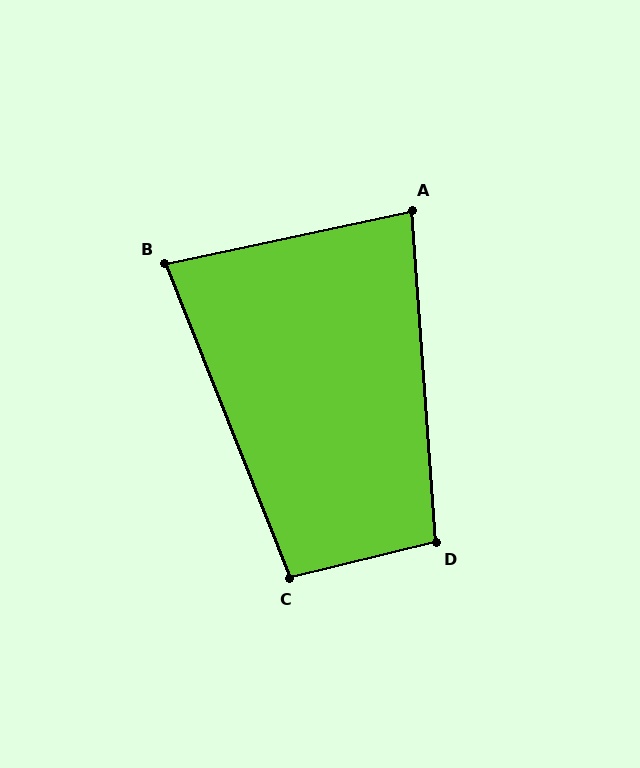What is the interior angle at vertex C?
Approximately 98 degrees (obtuse).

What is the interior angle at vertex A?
Approximately 82 degrees (acute).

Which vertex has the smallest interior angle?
B, at approximately 80 degrees.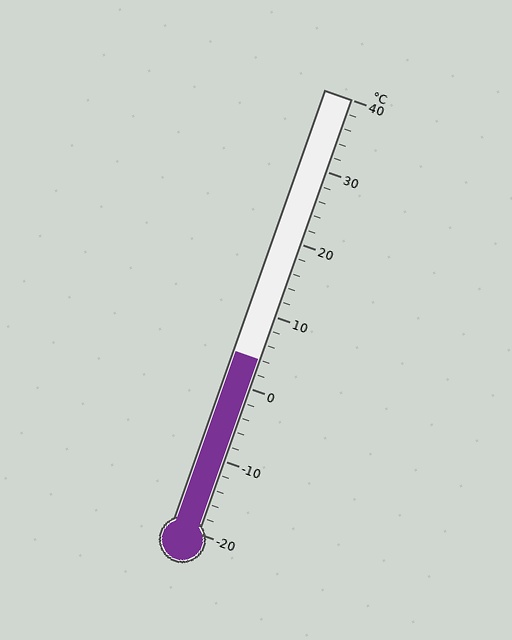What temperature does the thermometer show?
The thermometer shows approximately 4°C.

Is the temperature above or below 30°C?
The temperature is below 30°C.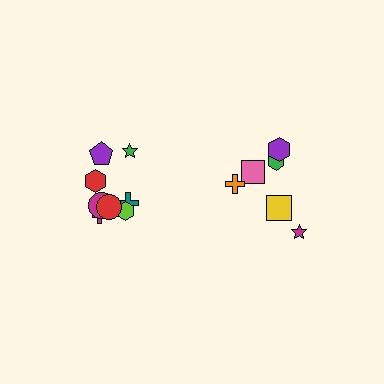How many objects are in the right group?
There are 6 objects.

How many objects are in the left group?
There are 8 objects.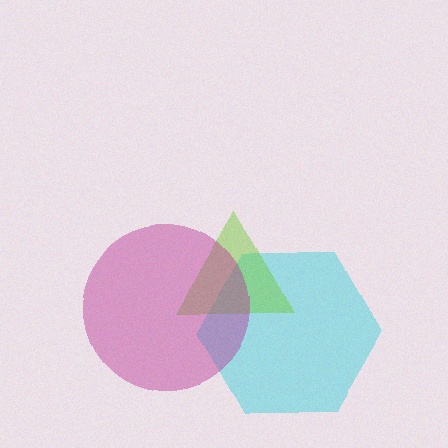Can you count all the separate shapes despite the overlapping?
Yes, there are 3 separate shapes.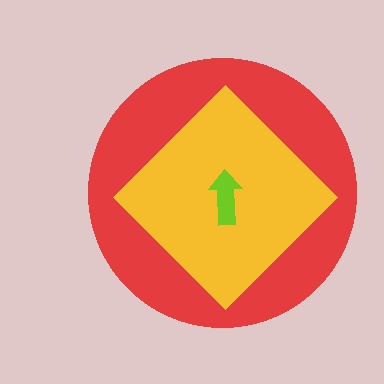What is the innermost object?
The lime arrow.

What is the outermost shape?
The red circle.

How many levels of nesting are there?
3.